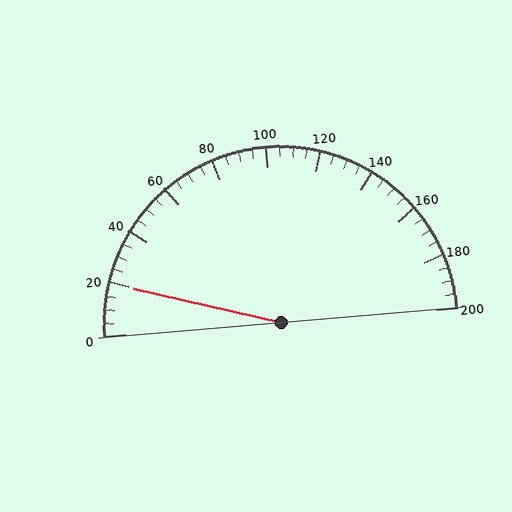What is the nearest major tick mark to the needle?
The nearest major tick mark is 20.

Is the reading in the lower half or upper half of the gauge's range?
The reading is in the lower half of the range (0 to 200).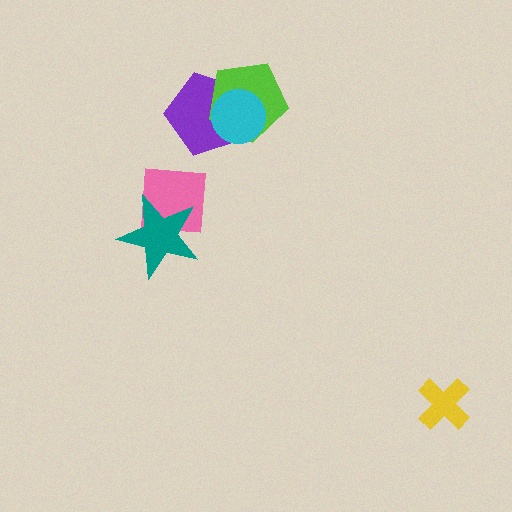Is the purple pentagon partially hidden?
Yes, it is partially covered by another shape.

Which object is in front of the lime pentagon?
The cyan circle is in front of the lime pentagon.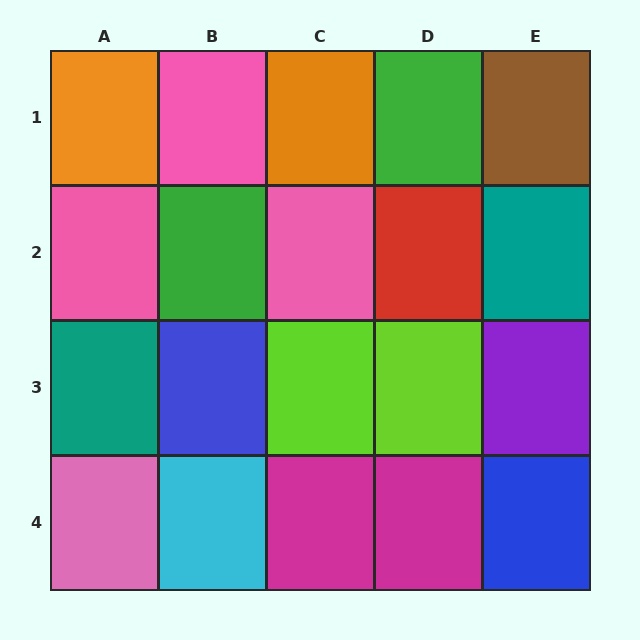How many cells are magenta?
2 cells are magenta.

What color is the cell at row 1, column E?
Brown.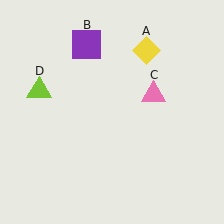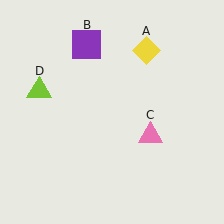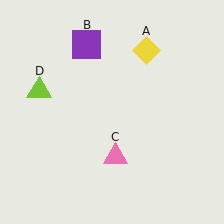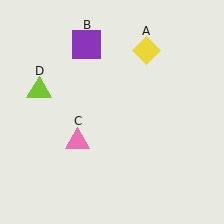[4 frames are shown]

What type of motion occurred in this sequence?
The pink triangle (object C) rotated clockwise around the center of the scene.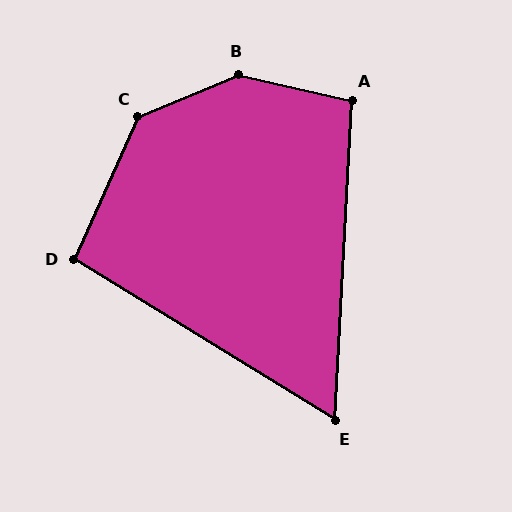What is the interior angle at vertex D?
Approximately 97 degrees (obtuse).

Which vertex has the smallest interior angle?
E, at approximately 61 degrees.